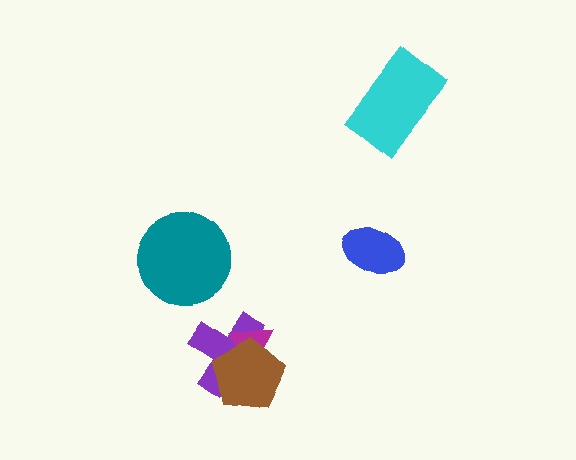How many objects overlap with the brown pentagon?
2 objects overlap with the brown pentagon.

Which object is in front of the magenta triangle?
The brown pentagon is in front of the magenta triangle.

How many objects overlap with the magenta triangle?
2 objects overlap with the magenta triangle.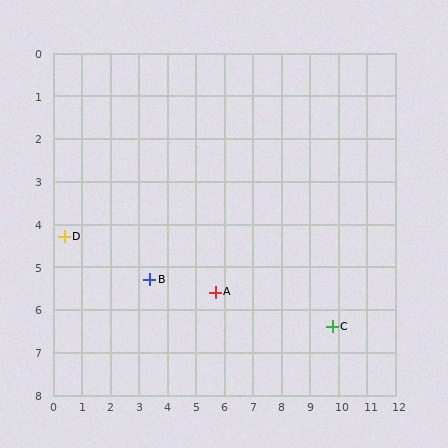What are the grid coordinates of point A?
Point A is at approximately (5.7, 5.6).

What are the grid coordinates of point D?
Point D is at approximately (0.4, 4.3).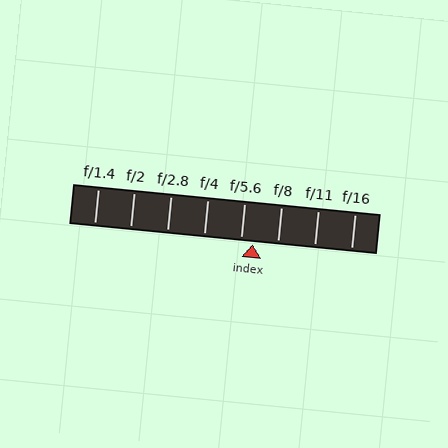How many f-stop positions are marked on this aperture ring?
There are 8 f-stop positions marked.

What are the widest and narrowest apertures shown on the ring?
The widest aperture shown is f/1.4 and the narrowest is f/16.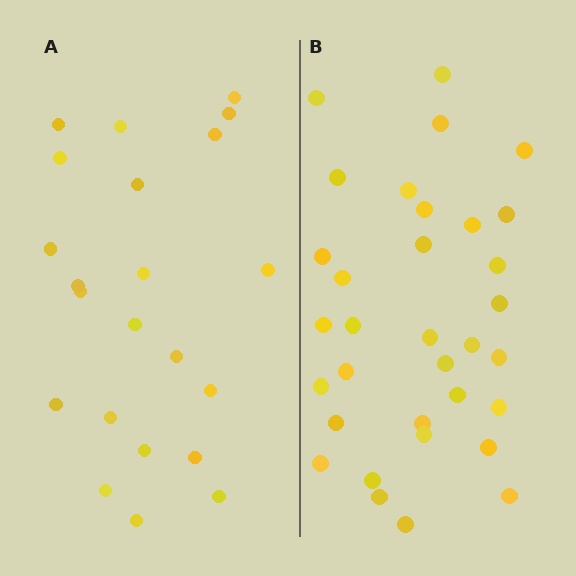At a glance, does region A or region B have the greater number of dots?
Region B (the right region) has more dots.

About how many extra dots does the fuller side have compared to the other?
Region B has roughly 12 or so more dots than region A.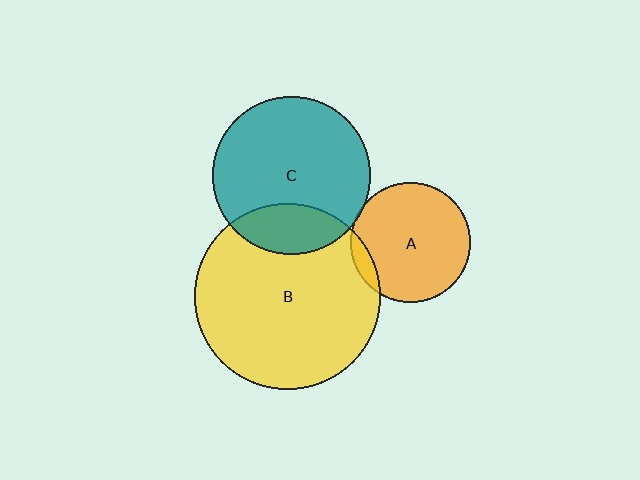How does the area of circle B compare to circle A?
Approximately 2.4 times.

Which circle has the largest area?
Circle B (yellow).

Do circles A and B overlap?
Yes.